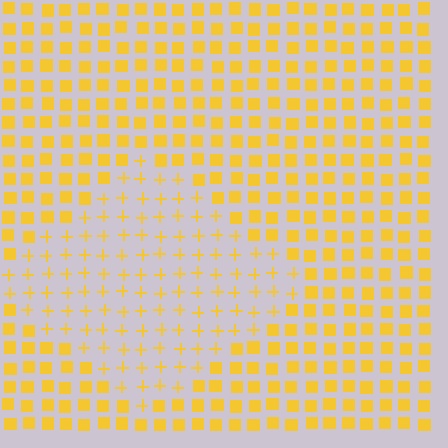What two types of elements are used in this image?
The image uses plus signs inside the diamond region and squares outside it.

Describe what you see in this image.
The image is filled with small yellow elements arranged in a uniform grid. A diamond-shaped region contains plus signs, while the surrounding area contains squares. The boundary is defined purely by the change in element shape.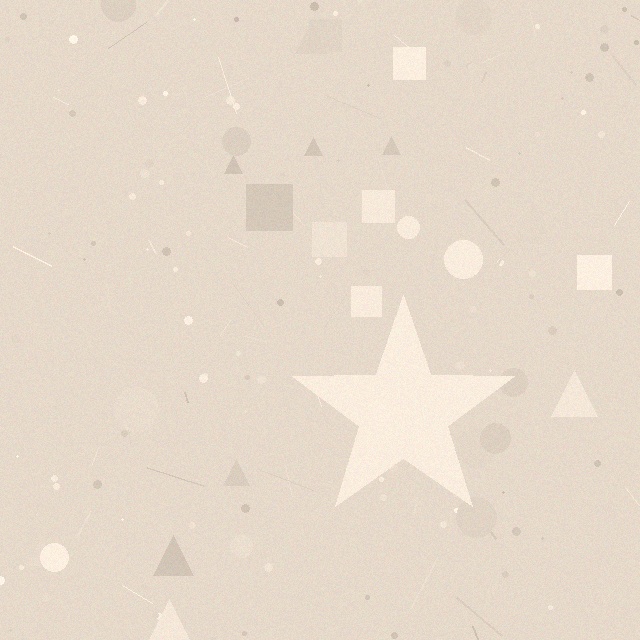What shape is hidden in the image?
A star is hidden in the image.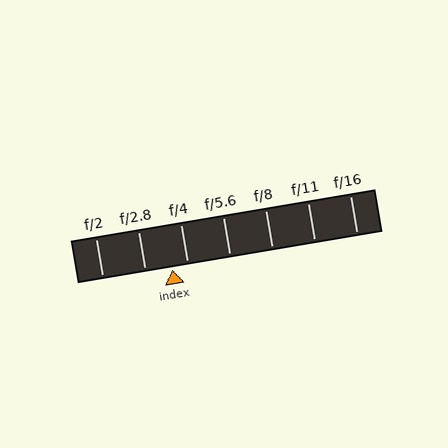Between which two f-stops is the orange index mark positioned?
The index mark is between f/2.8 and f/4.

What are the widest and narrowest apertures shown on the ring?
The widest aperture shown is f/2 and the narrowest is f/16.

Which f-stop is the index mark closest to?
The index mark is closest to f/4.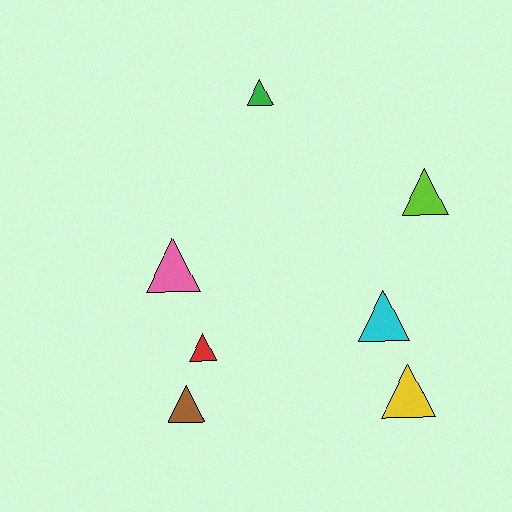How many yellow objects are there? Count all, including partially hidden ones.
There is 1 yellow object.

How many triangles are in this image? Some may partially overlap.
There are 7 triangles.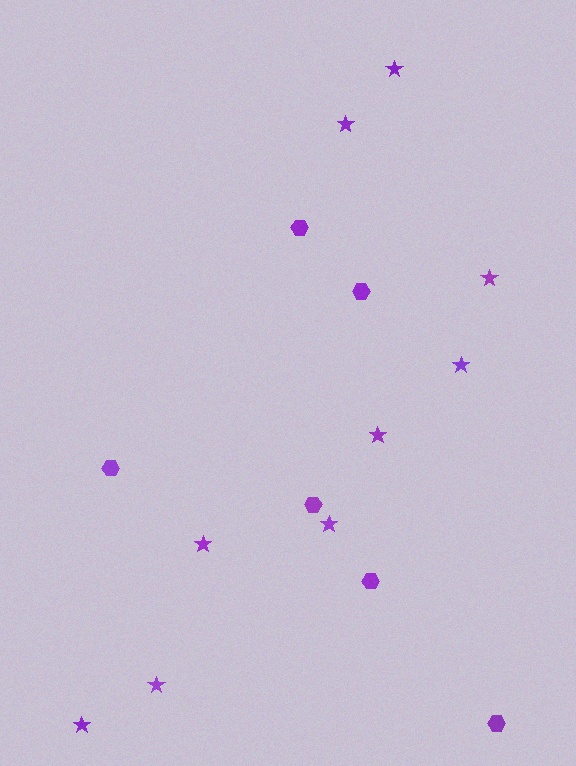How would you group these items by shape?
There are 2 groups: one group of stars (9) and one group of hexagons (6).